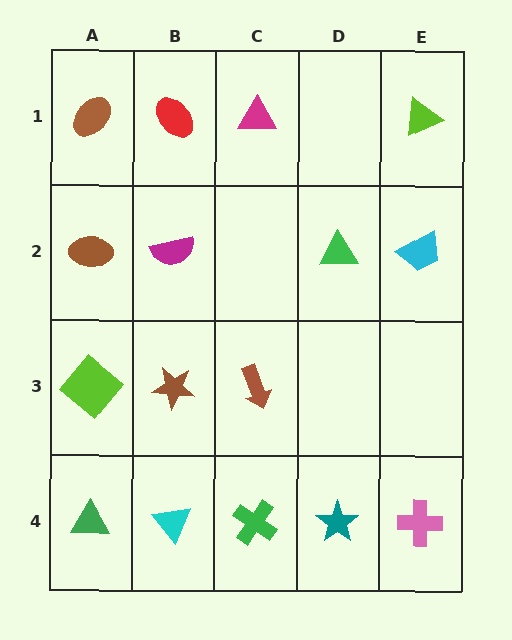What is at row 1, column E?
A lime triangle.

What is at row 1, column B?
A red ellipse.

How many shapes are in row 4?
5 shapes.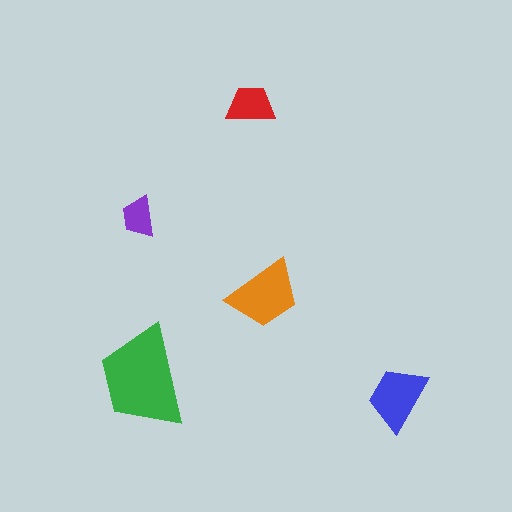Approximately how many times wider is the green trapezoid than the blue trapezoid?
About 1.5 times wider.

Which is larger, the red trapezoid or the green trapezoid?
The green one.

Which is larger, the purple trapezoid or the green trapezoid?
The green one.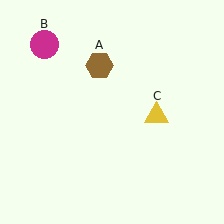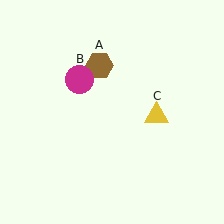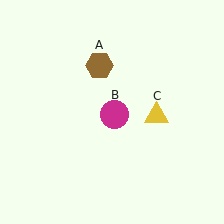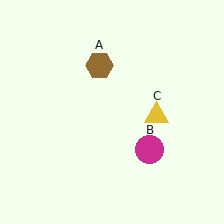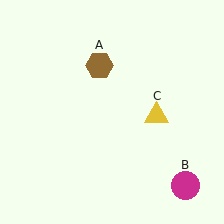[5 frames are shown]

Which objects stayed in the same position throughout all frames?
Brown hexagon (object A) and yellow triangle (object C) remained stationary.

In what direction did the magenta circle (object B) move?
The magenta circle (object B) moved down and to the right.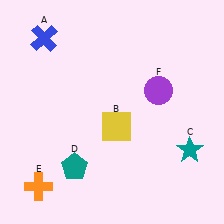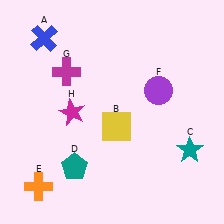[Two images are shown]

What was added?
A magenta cross (G), a magenta star (H) were added in Image 2.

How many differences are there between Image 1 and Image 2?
There are 2 differences between the two images.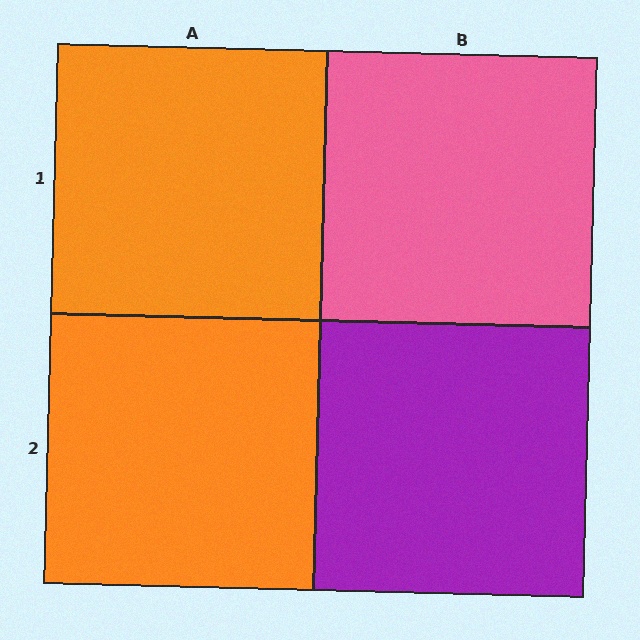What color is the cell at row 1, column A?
Orange.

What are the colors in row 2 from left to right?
Orange, purple.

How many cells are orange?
2 cells are orange.